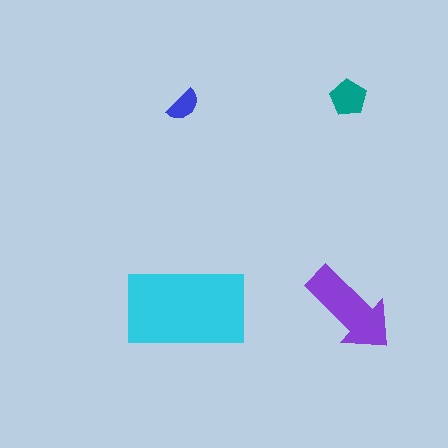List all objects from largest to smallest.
The cyan rectangle, the purple arrow, the teal pentagon, the blue semicircle.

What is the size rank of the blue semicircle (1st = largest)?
4th.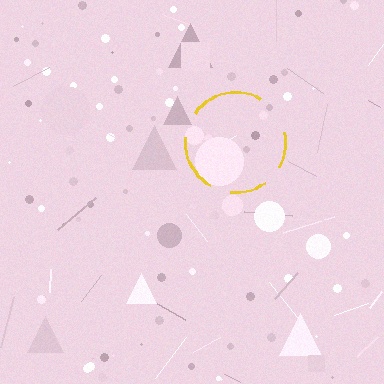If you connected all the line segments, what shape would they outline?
They would outline a circle.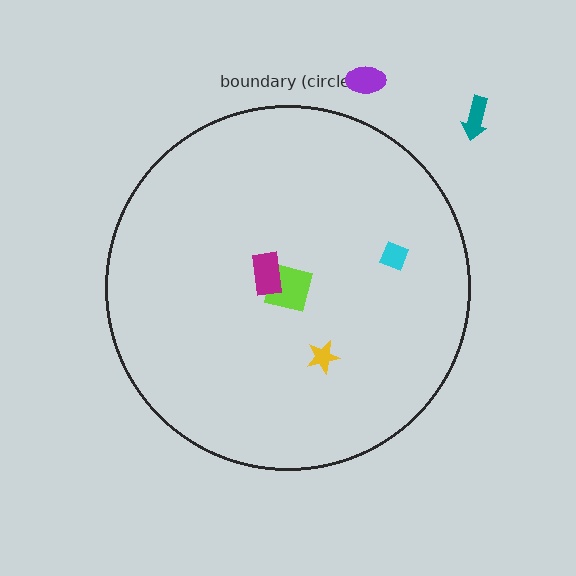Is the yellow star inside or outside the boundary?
Inside.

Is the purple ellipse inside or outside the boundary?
Outside.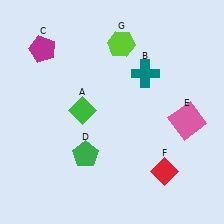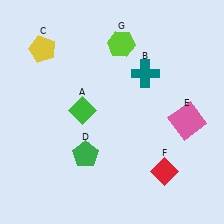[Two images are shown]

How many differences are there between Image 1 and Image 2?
There is 1 difference between the two images.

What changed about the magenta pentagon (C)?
In Image 1, C is magenta. In Image 2, it changed to yellow.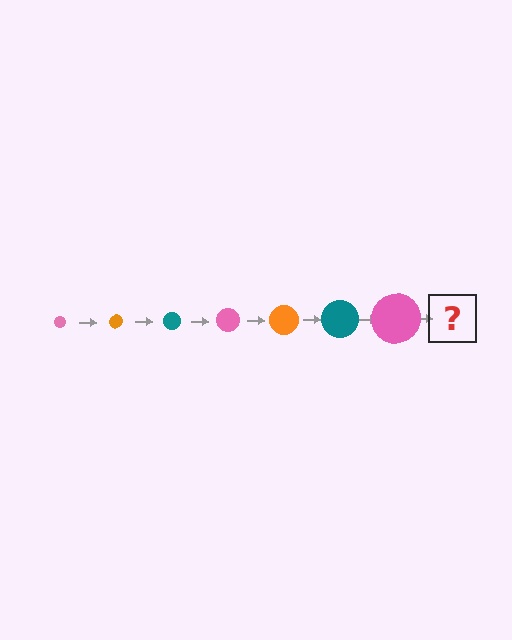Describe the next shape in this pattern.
It should be an orange circle, larger than the previous one.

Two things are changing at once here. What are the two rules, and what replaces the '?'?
The two rules are that the circle grows larger each step and the color cycles through pink, orange, and teal. The '?' should be an orange circle, larger than the previous one.